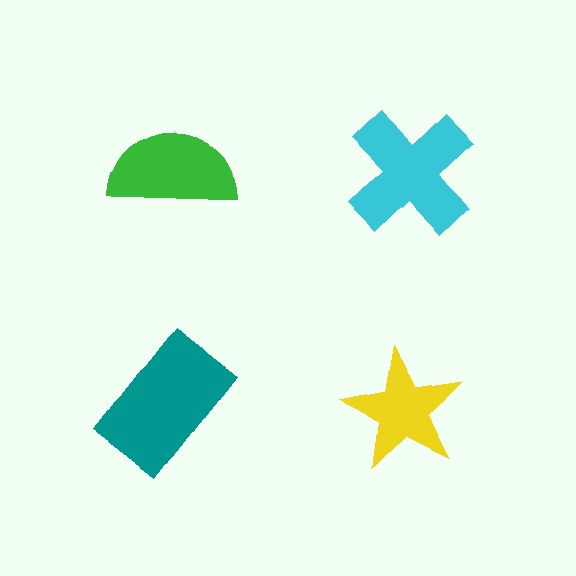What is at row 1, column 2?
A cyan cross.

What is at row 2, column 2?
A yellow star.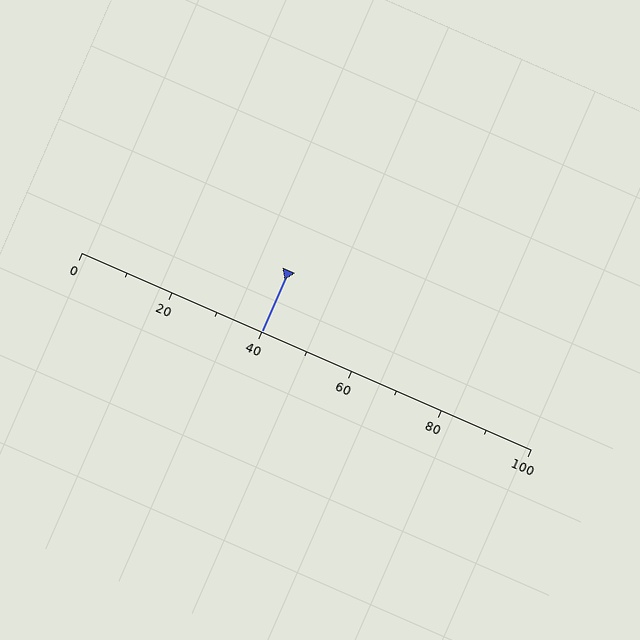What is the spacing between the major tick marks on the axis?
The major ticks are spaced 20 apart.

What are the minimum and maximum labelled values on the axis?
The axis runs from 0 to 100.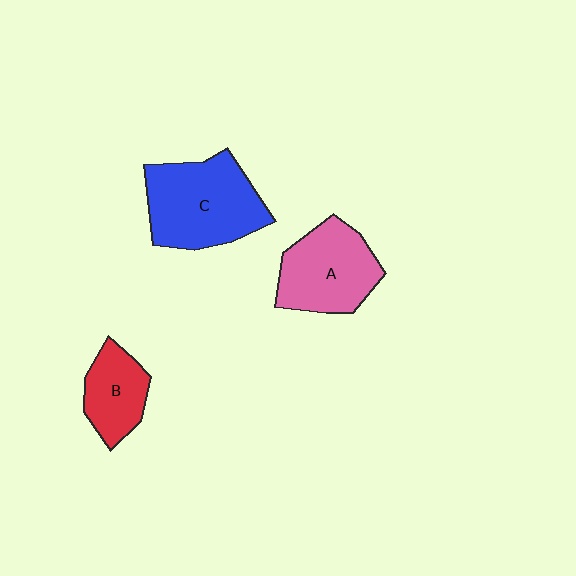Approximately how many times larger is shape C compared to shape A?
Approximately 1.2 times.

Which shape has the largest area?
Shape C (blue).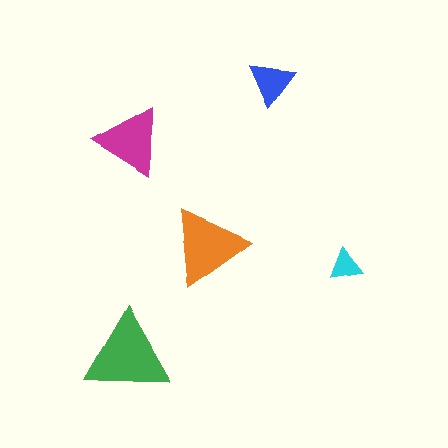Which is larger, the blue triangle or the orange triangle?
The orange one.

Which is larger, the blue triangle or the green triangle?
The green one.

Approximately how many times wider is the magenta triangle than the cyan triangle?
About 2 times wider.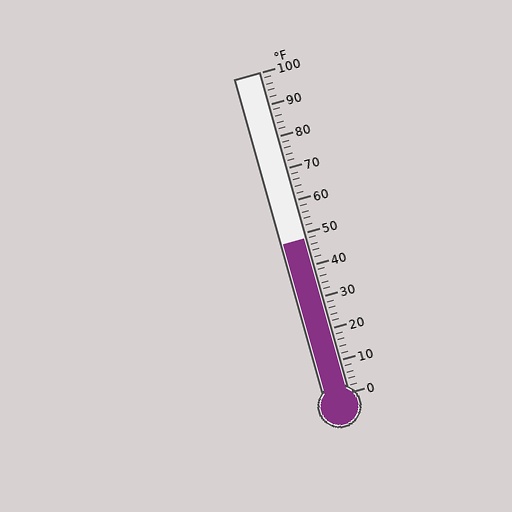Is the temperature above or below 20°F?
The temperature is above 20°F.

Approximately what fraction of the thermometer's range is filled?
The thermometer is filled to approximately 50% of its range.